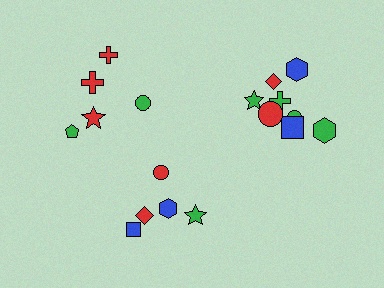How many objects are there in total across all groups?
There are 18 objects.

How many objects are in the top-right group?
There are 8 objects.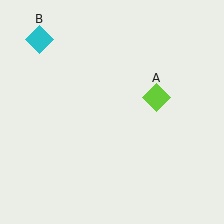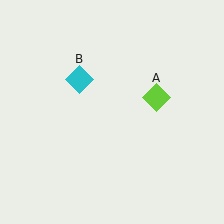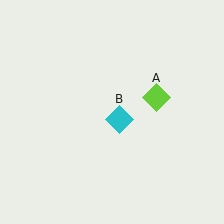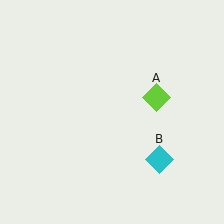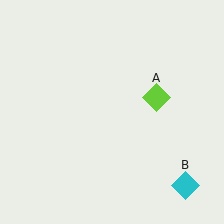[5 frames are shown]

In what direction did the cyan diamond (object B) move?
The cyan diamond (object B) moved down and to the right.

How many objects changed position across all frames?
1 object changed position: cyan diamond (object B).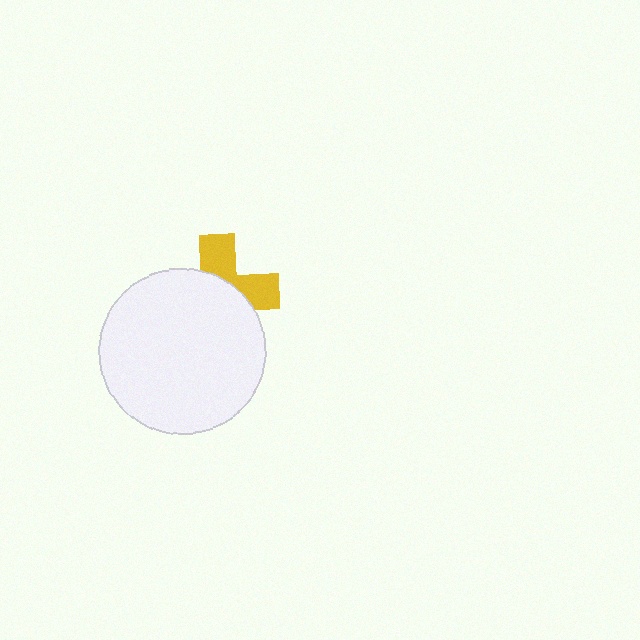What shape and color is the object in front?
The object in front is a white circle.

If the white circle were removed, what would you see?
You would see the complete yellow cross.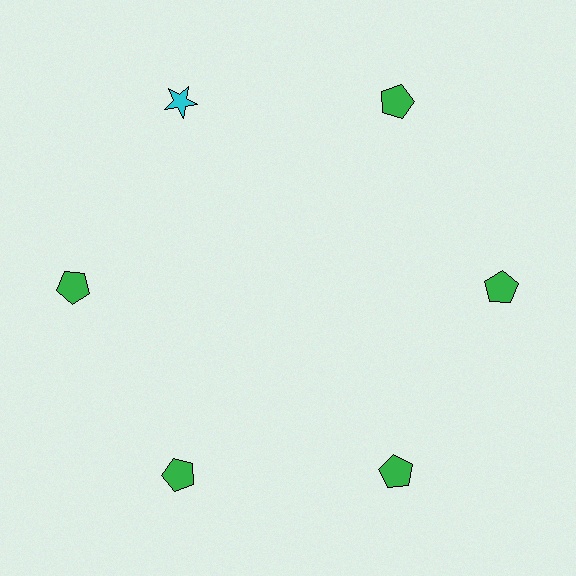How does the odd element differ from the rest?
It differs in both color (cyan instead of green) and shape (star instead of pentagon).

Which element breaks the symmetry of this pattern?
The cyan star at roughly the 11 o'clock position breaks the symmetry. All other shapes are green pentagons.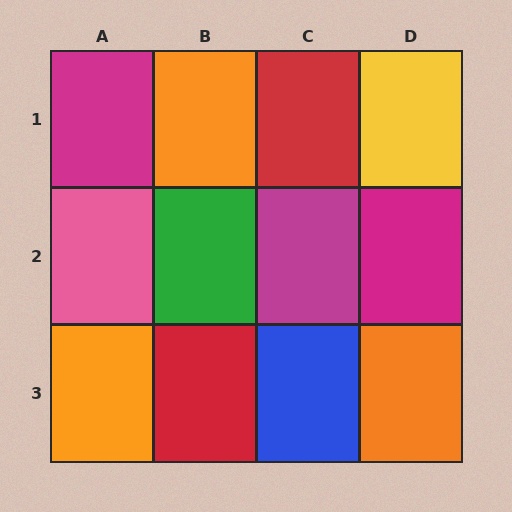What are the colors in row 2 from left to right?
Pink, green, magenta, magenta.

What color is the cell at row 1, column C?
Red.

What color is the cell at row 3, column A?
Orange.